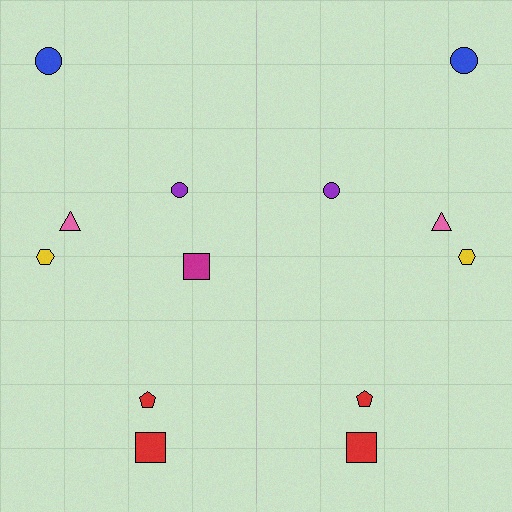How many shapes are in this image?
There are 13 shapes in this image.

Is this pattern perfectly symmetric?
No, the pattern is not perfectly symmetric. A magenta square is missing from the right side.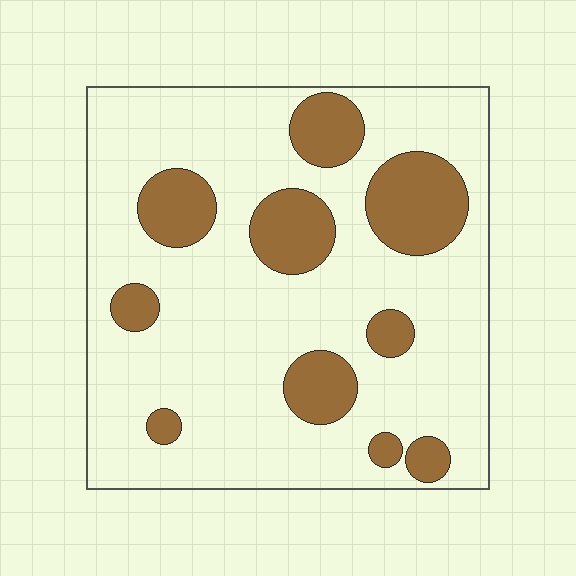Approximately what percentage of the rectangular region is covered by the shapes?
Approximately 20%.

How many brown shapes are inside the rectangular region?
10.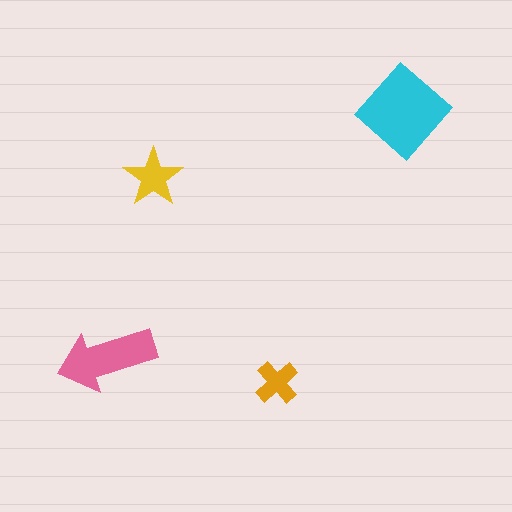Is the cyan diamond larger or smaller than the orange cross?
Larger.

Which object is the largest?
The cyan diamond.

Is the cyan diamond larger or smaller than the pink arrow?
Larger.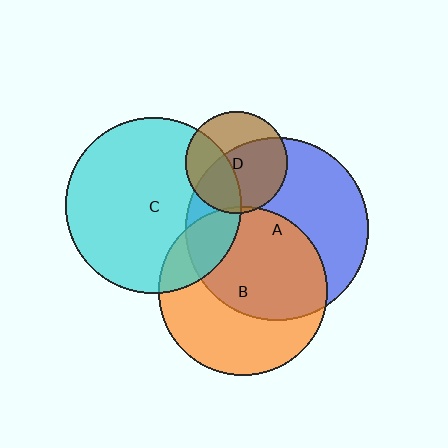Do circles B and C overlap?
Yes.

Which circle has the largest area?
Circle A (blue).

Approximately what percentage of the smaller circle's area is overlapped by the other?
Approximately 20%.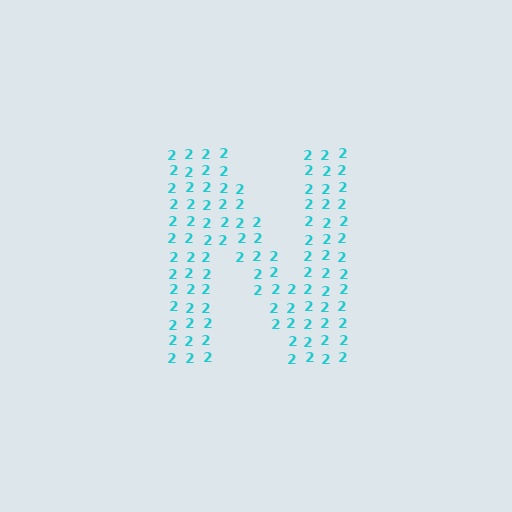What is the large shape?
The large shape is the letter N.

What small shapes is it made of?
It is made of small digit 2's.